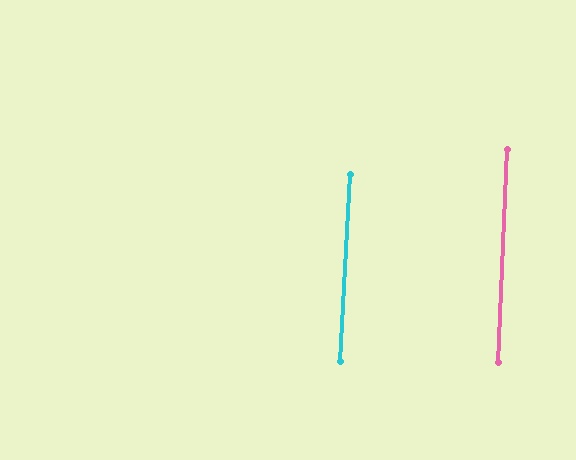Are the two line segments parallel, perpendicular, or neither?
Parallel — their directions differ by only 0.8°.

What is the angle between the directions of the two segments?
Approximately 1 degree.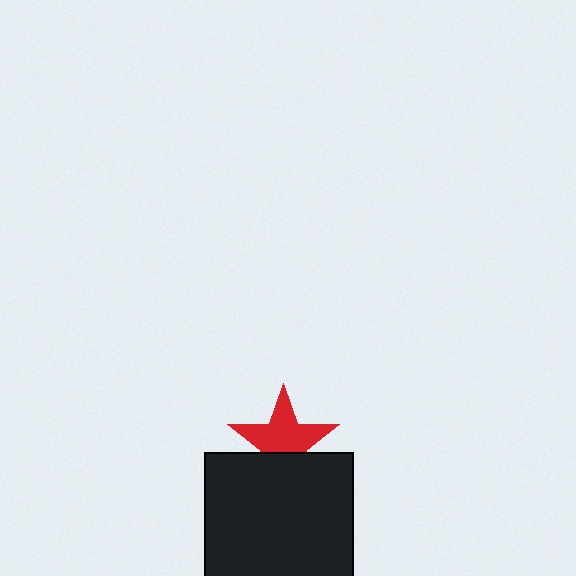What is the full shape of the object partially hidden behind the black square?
The partially hidden object is a red star.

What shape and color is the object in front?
The object in front is a black square.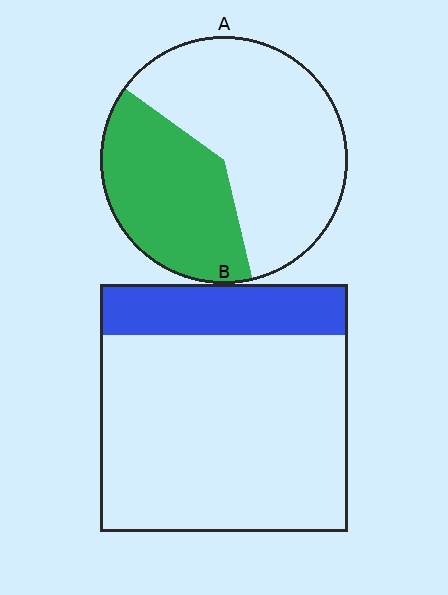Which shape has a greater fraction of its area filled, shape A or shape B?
Shape A.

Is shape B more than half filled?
No.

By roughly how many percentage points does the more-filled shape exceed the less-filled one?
By roughly 20 percentage points (A over B).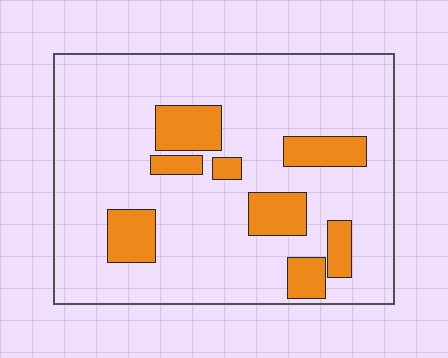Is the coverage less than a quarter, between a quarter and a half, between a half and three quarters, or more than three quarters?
Less than a quarter.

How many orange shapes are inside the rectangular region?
8.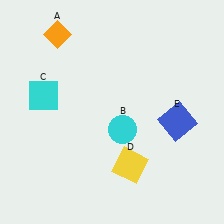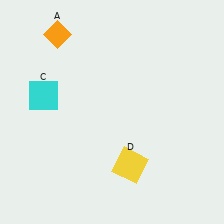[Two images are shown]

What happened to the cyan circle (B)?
The cyan circle (B) was removed in Image 2. It was in the bottom-right area of Image 1.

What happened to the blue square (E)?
The blue square (E) was removed in Image 2. It was in the bottom-right area of Image 1.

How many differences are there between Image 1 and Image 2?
There are 2 differences between the two images.